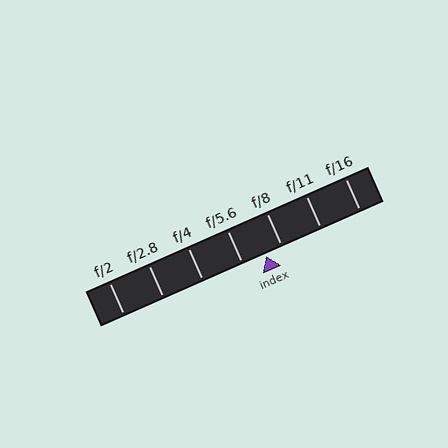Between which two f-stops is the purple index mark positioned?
The index mark is between f/5.6 and f/8.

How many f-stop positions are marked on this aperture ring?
There are 7 f-stop positions marked.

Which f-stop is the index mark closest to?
The index mark is closest to f/8.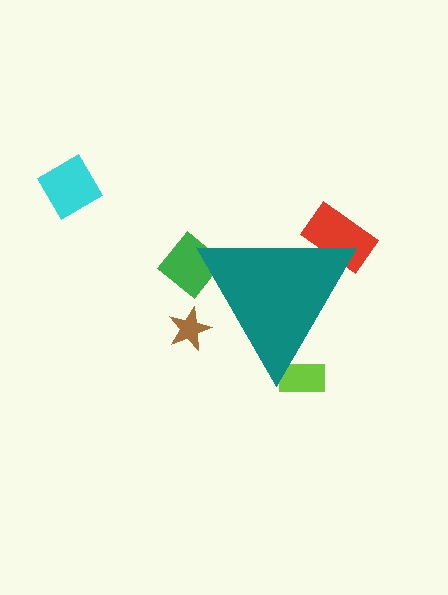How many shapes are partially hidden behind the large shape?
4 shapes are partially hidden.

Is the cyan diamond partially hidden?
No, the cyan diamond is fully visible.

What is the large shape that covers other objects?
A teal triangle.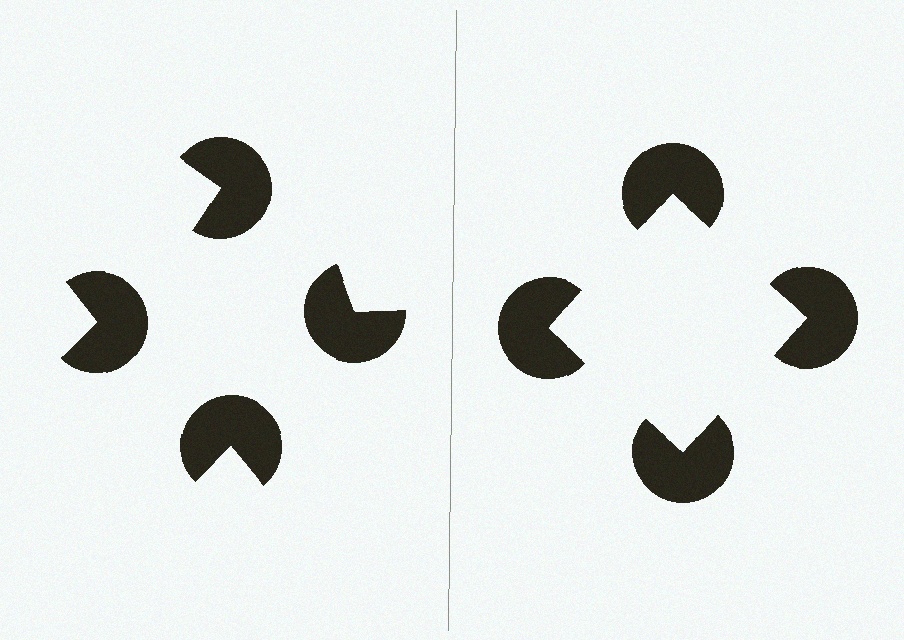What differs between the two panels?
The pac-man discs are positioned identically on both sides; only the wedge orientations differ. On the right they align to a square; on the left they are misaligned.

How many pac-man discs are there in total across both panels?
8 — 4 on each side.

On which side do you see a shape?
An illusory square appears on the right side. On the left side the wedge cuts are rotated, so no coherent shape forms.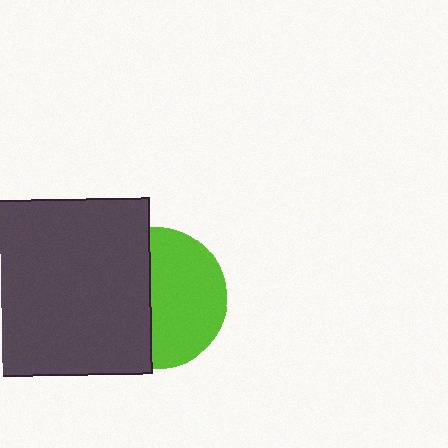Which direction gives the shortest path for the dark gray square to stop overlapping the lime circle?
Moving left gives the shortest separation.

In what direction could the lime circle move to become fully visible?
The lime circle could move right. That would shift it out from behind the dark gray square entirely.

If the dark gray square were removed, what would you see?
You would see the complete lime circle.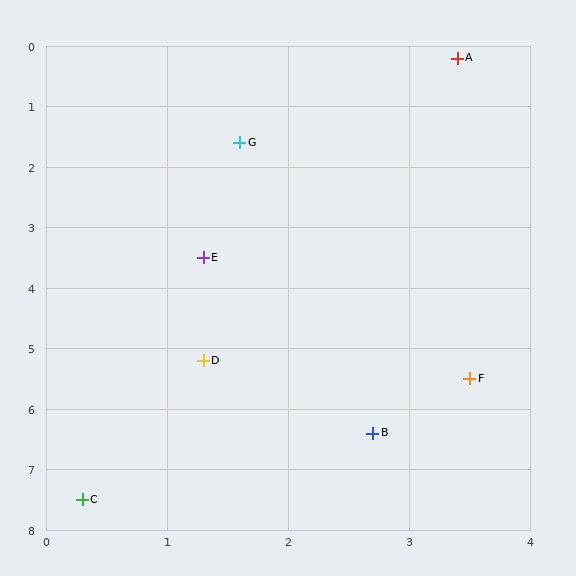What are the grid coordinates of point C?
Point C is at approximately (0.3, 7.5).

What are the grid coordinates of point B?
Point B is at approximately (2.7, 6.4).